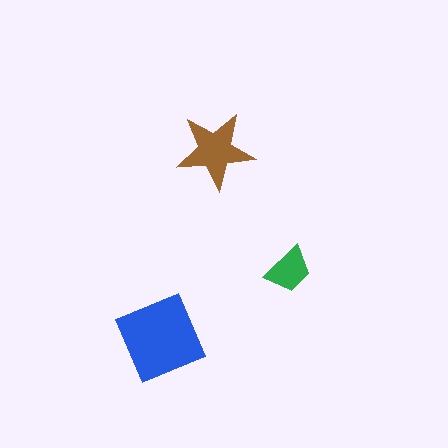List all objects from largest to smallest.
The blue square, the brown star, the green trapezoid.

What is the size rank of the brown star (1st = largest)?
2nd.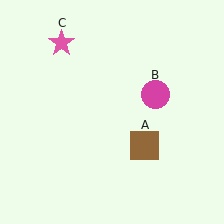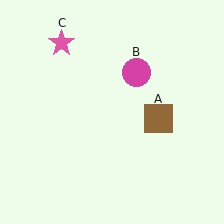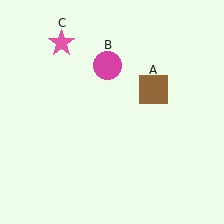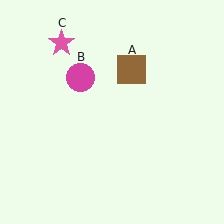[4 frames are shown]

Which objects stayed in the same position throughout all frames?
Pink star (object C) remained stationary.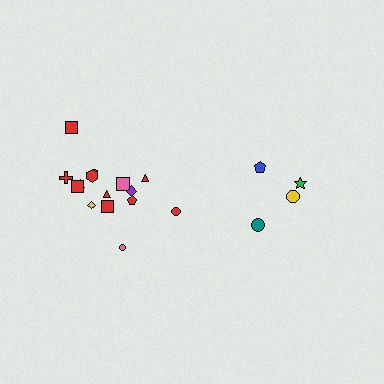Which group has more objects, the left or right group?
The left group.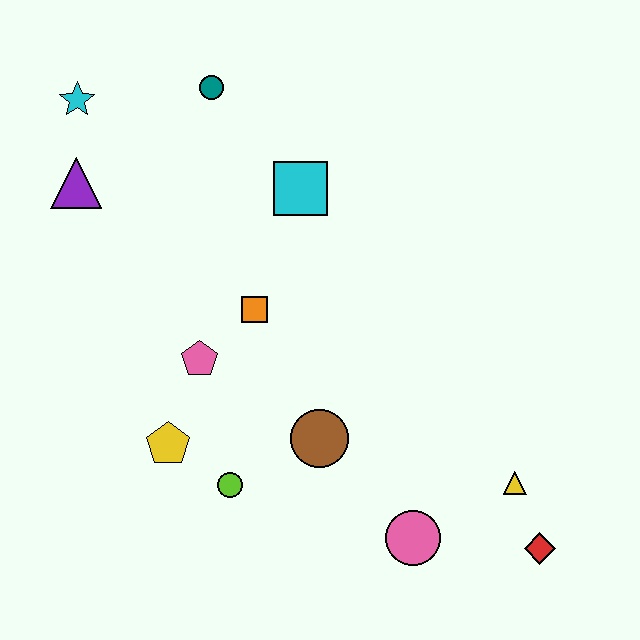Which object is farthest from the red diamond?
The cyan star is farthest from the red diamond.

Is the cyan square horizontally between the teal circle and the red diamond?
Yes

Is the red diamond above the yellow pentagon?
No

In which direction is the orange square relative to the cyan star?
The orange square is below the cyan star.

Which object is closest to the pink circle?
The yellow triangle is closest to the pink circle.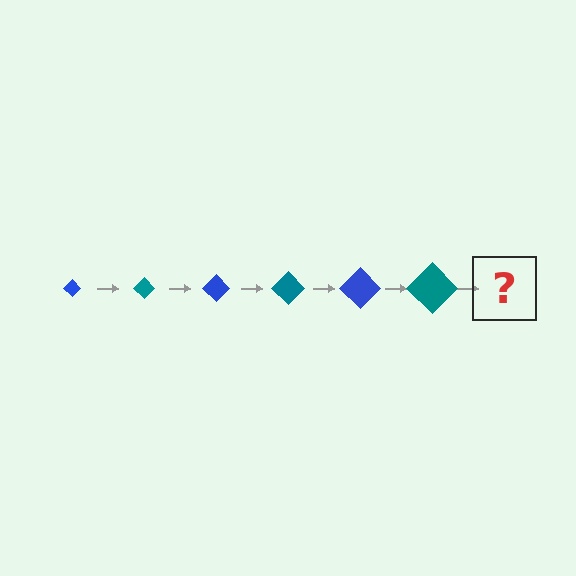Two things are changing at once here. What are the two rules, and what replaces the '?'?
The two rules are that the diamond grows larger each step and the color cycles through blue and teal. The '?' should be a blue diamond, larger than the previous one.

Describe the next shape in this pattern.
It should be a blue diamond, larger than the previous one.